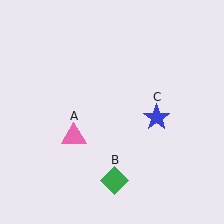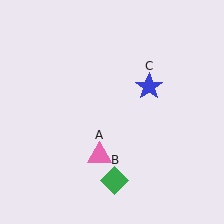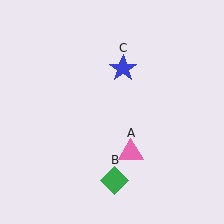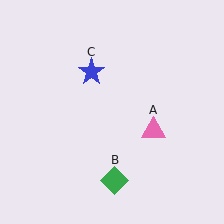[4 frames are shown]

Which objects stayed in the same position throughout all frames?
Green diamond (object B) remained stationary.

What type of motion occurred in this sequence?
The pink triangle (object A), blue star (object C) rotated counterclockwise around the center of the scene.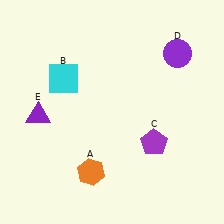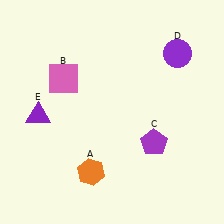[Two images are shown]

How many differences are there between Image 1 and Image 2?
There is 1 difference between the two images.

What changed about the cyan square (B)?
In Image 1, B is cyan. In Image 2, it changed to pink.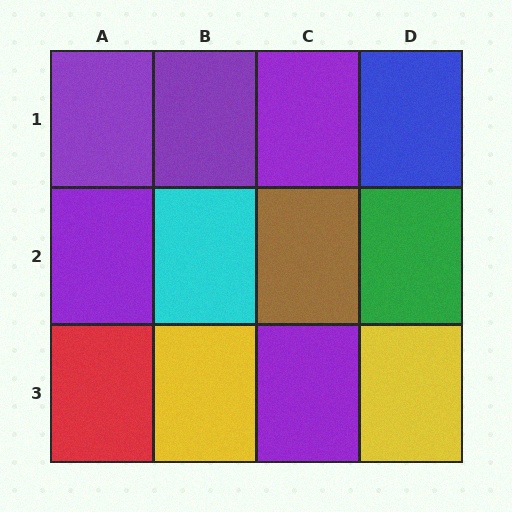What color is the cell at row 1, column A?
Purple.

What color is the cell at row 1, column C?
Purple.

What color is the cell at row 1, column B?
Purple.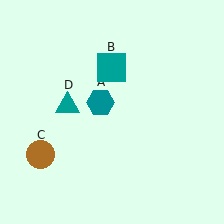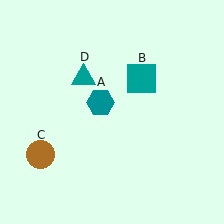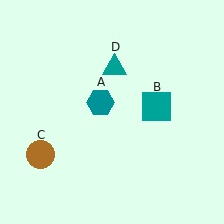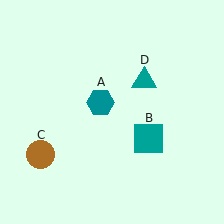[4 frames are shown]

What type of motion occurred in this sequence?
The teal square (object B), teal triangle (object D) rotated clockwise around the center of the scene.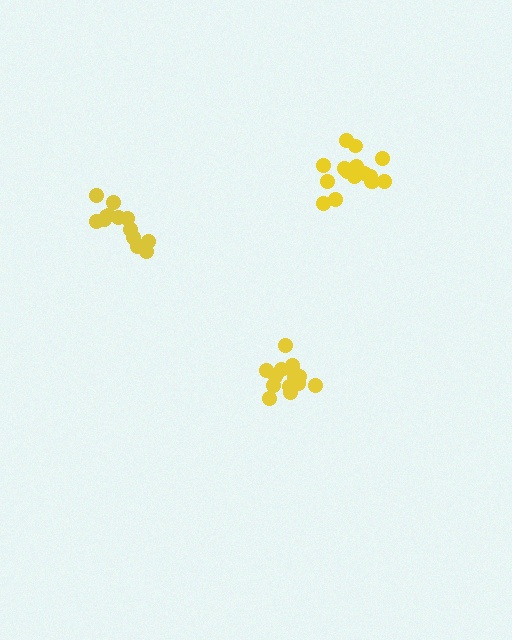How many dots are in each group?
Group 1: 16 dots, Group 2: 13 dots, Group 3: 16 dots (45 total).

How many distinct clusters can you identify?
There are 3 distinct clusters.